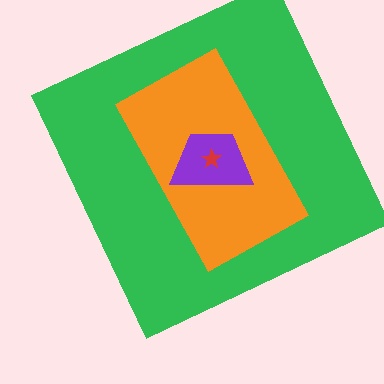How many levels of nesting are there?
4.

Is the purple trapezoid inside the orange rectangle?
Yes.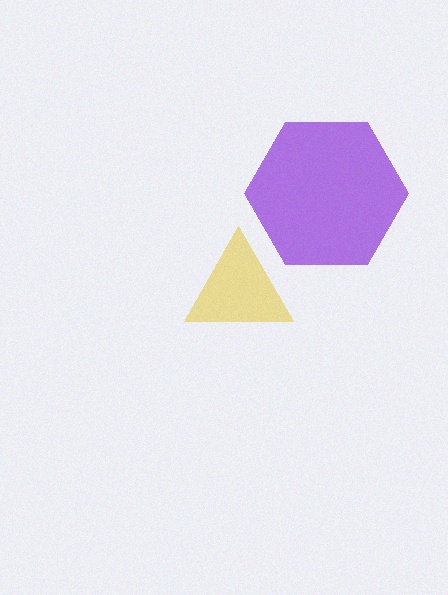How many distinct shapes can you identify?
There are 2 distinct shapes: a yellow triangle, a purple hexagon.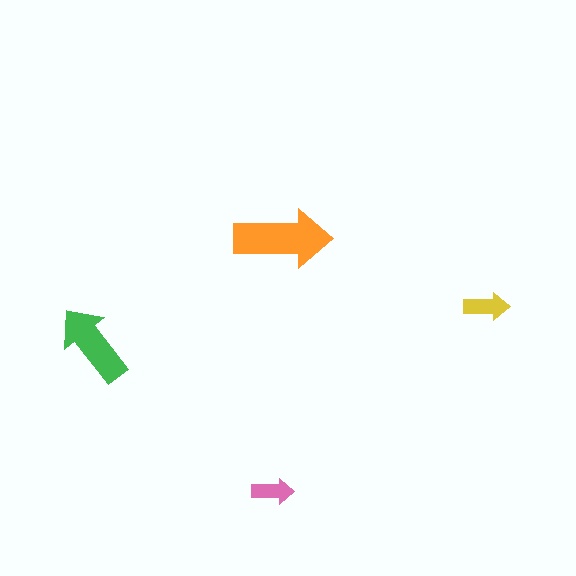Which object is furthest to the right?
The yellow arrow is rightmost.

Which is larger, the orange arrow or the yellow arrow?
The orange one.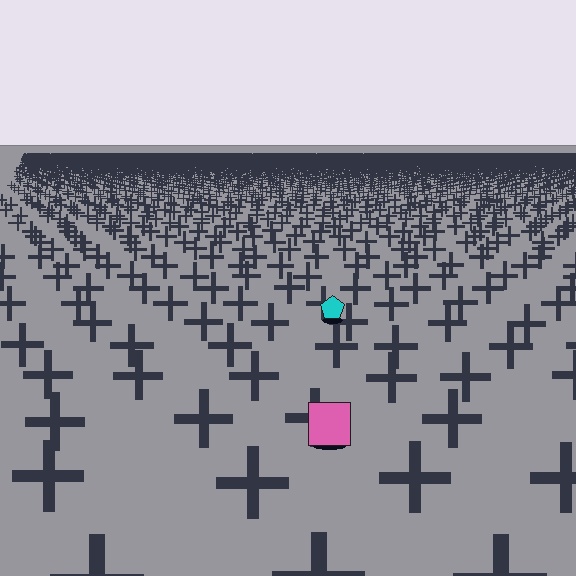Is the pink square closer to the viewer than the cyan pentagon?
Yes. The pink square is closer — you can tell from the texture gradient: the ground texture is coarser near it.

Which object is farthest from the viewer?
The cyan pentagon is farthest from the viewer. It appears smaller and the ground texture around it is denser.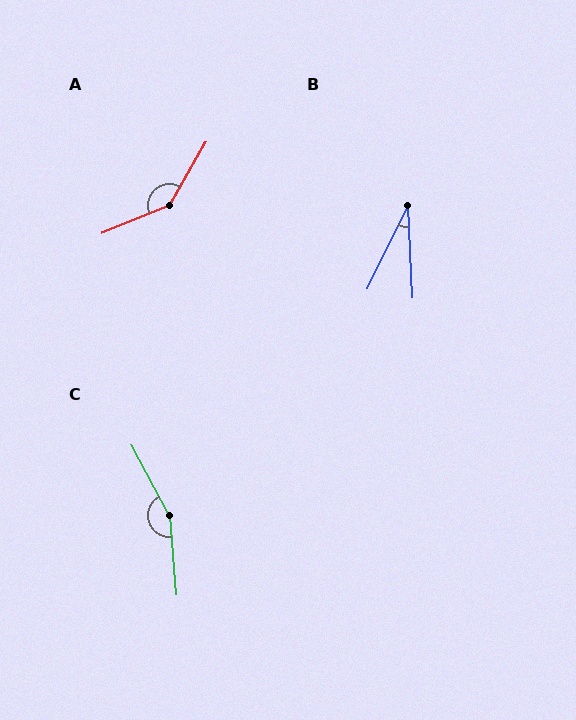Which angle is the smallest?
B, at approximately 29 degrees.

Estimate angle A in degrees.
Approximately 142 degrees.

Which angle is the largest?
C, at approximately 157 degrees.